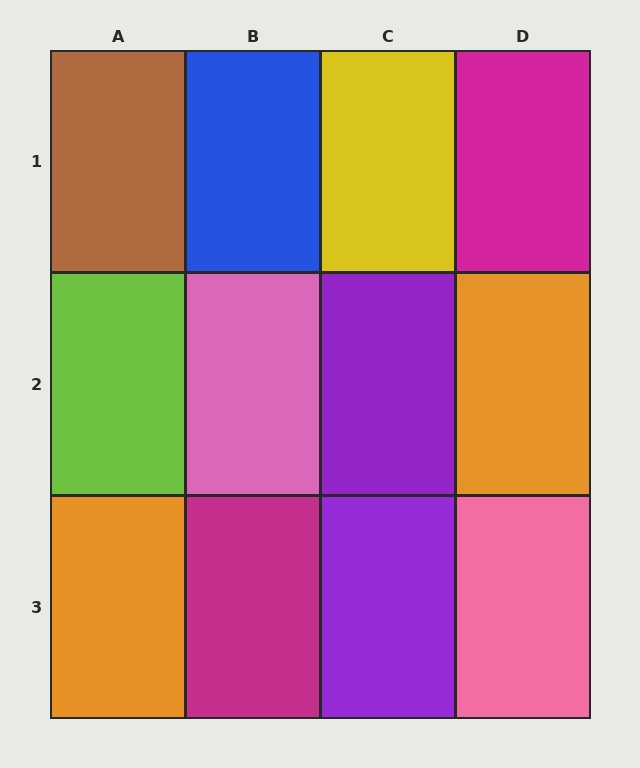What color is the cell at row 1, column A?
Brown.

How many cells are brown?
1 cell is brown.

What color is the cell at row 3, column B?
Magenta.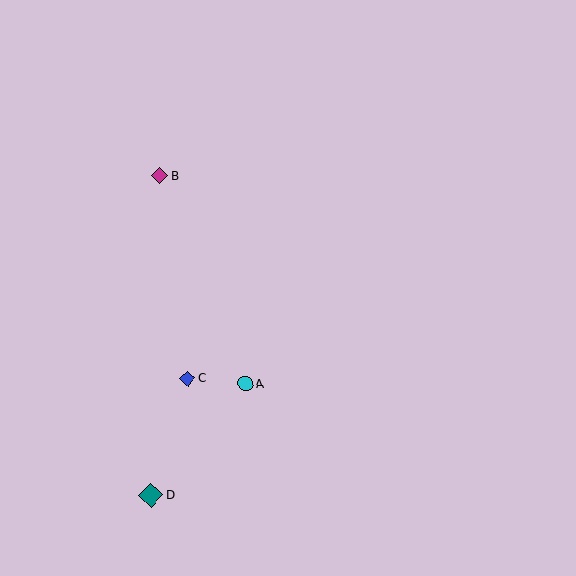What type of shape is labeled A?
Shape A is a cyan circle.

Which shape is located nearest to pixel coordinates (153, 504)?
The teal diamond (labeled D) at (151, 495) is nearest to that location.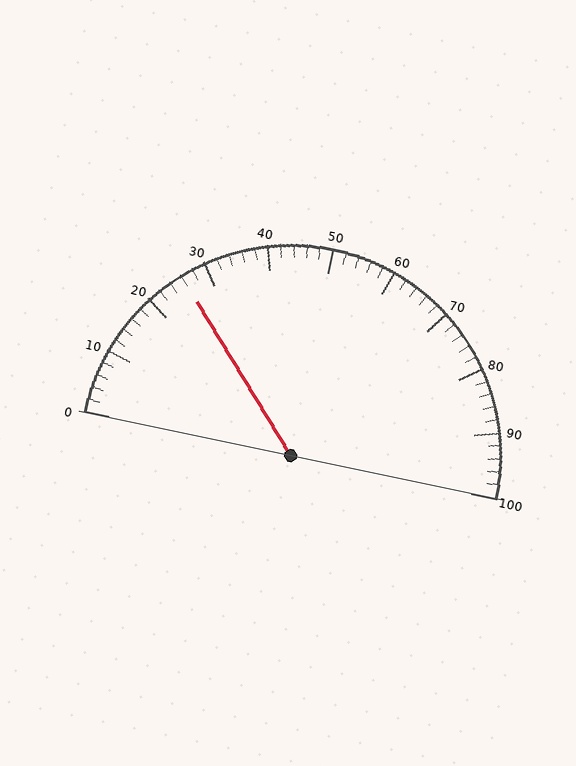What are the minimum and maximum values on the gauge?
The gauge ranges from 0 to 100.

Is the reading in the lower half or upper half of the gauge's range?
The reading is in the lower half of the range (0 to 100).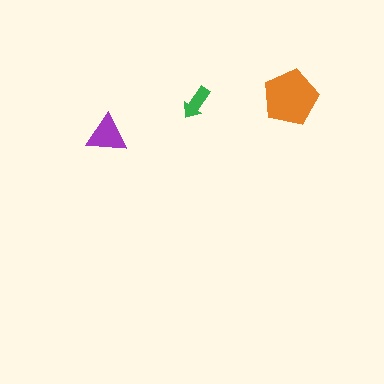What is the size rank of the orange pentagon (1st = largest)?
1st.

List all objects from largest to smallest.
The orange pentagon, the purple triangle, the green arrow.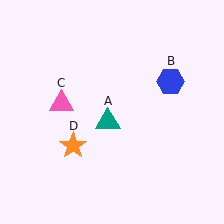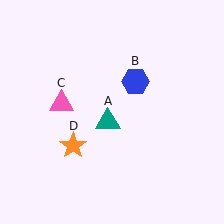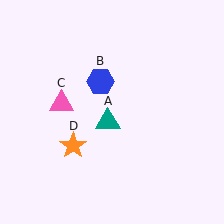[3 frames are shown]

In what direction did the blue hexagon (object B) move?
The blue hexagon (object B) moved left.